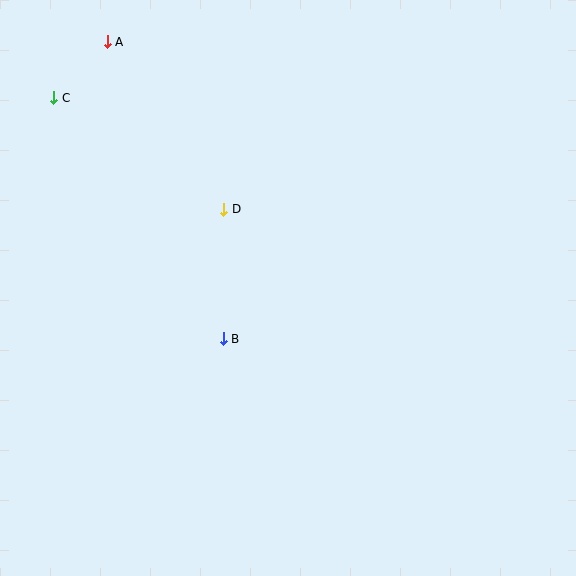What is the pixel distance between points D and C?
The distance between D and C is 204 pixels.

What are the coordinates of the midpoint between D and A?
The midpoint between D and A is at (166, 126).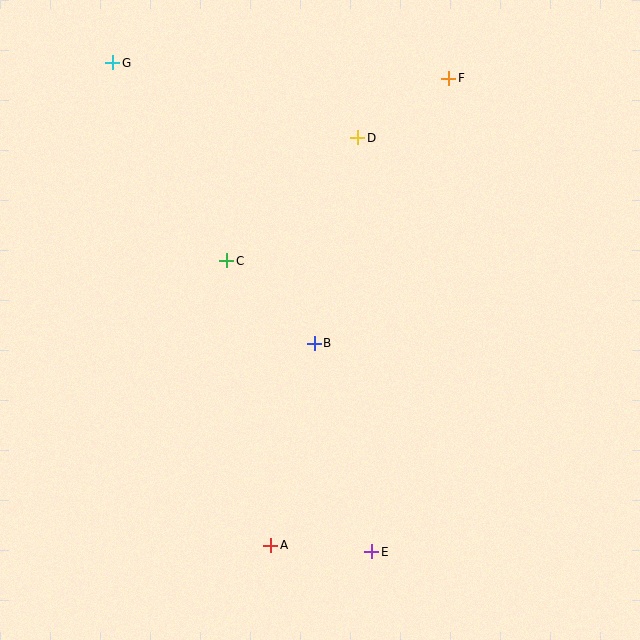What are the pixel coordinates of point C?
Point C is at (227, 261).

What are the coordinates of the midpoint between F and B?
The midpoint between F and B is at (382, 211).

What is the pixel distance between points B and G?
The distance between B and G is 345 pixels.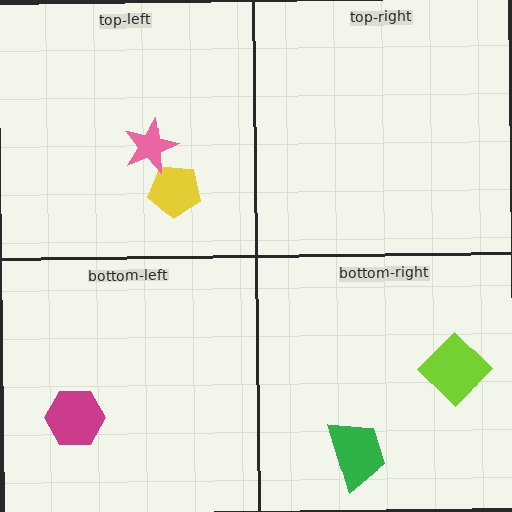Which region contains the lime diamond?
The bottom-right region.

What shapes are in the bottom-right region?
The lime diamond, the green trapezoid.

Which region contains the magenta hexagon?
The bottom-left region.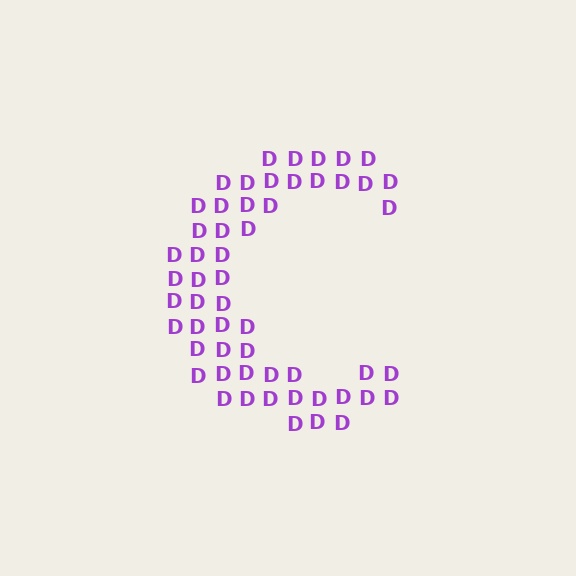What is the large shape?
The large shape is the letter C.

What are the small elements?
The small elements are letter D's.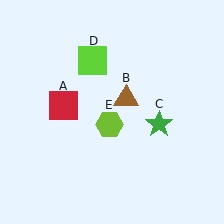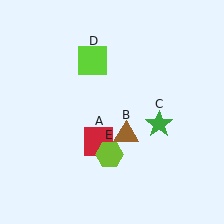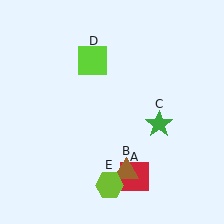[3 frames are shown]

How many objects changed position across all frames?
3 objects changed position: red square (object A), brown triangle (object B), lime hexagon (object E).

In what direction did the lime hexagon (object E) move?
The lime hexagon (object E) moved down.